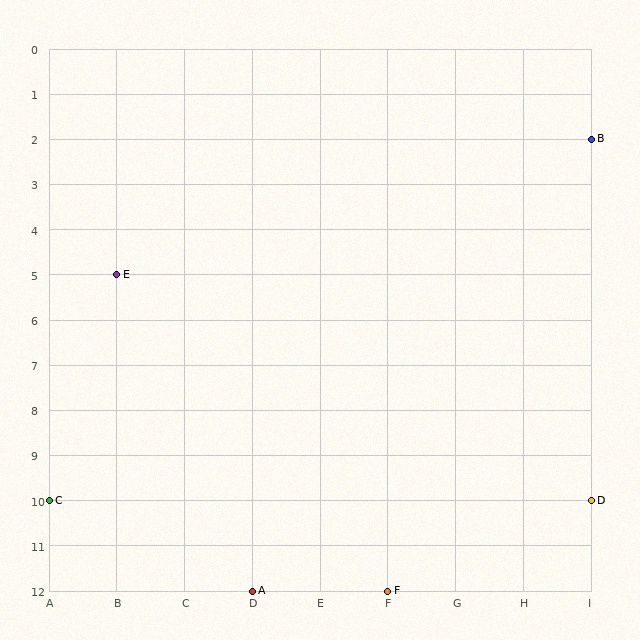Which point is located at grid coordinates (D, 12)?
Point A is at (D, 12).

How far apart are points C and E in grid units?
Points C and E are 1 column and 5 rows apart (about 5.1 grid units diagonally).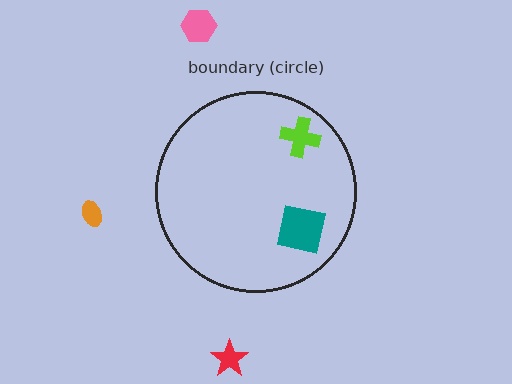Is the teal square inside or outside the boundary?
Inside.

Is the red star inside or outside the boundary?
Outside.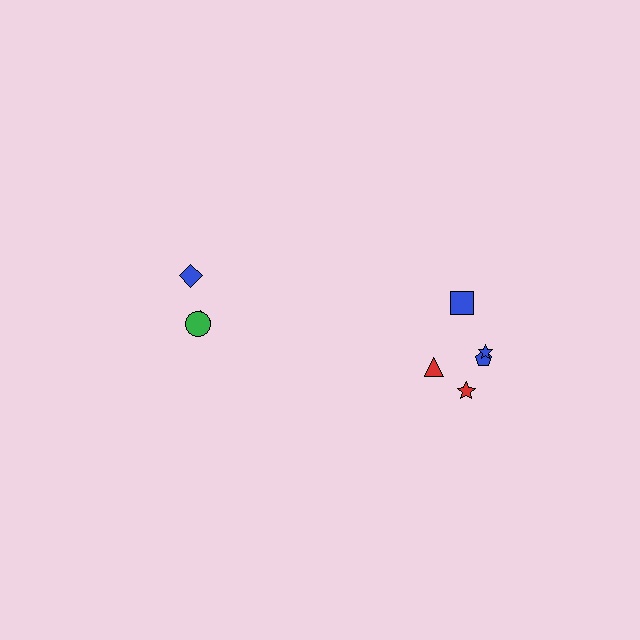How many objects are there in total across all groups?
There are 8 objects.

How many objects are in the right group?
There are 5 objects.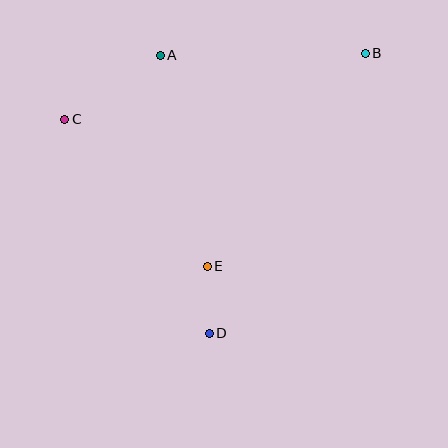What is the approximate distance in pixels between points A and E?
The distance between A and E is approximately 216 pixels.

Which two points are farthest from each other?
Points B and D are farthest from each other.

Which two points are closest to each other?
Points D and E are closest to each other.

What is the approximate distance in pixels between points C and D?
The distance between C and D is approximately 258 pixels.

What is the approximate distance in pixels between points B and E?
The distance between B and E is approximately 265 pixels.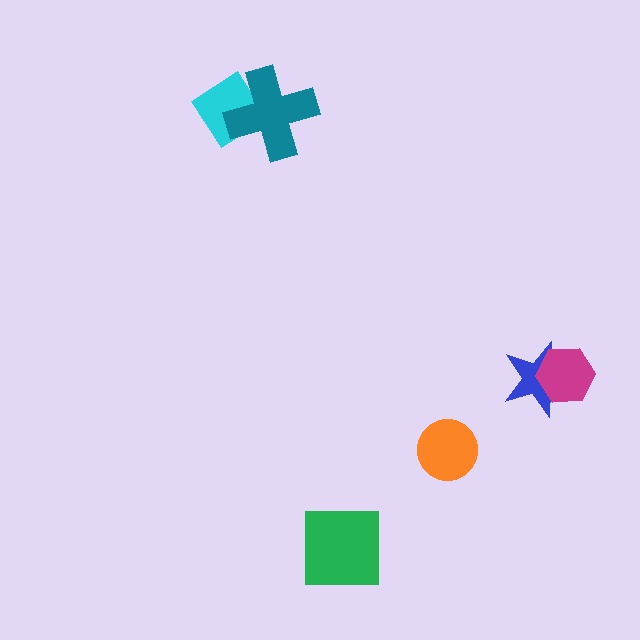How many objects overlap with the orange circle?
0 objects overlap with the orange circle.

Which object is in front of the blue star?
The magenta hexagon is in front of the blue star.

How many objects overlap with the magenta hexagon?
1 object overlaps with the magenta hexagon.